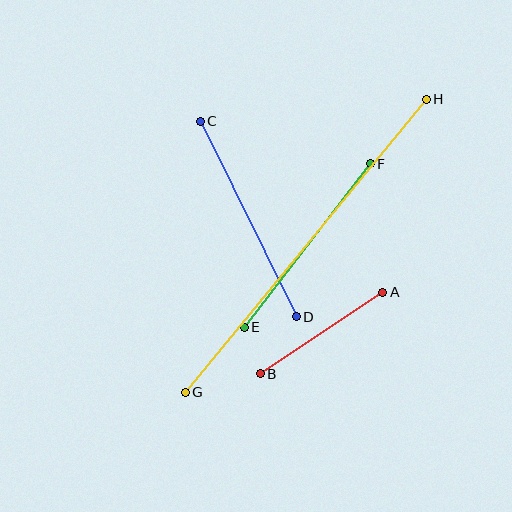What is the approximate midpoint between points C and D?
The midpoint is at approximately (248, 219) pixels.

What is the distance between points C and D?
The distance is approximately 217 pixels.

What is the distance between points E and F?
The distance is approximately 206 pixels.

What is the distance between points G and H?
The distance is approximately 380 pixels.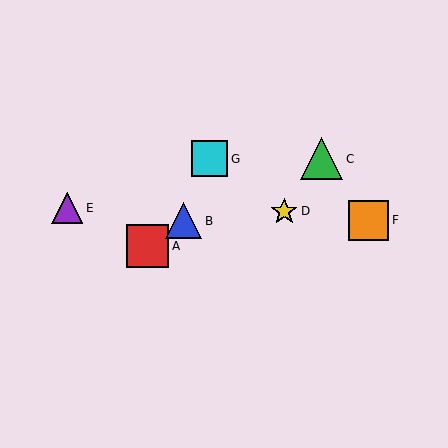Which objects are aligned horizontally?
Objects C, G are aligned horizontally.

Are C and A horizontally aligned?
No, C is at y≈159 and A is at y≈246.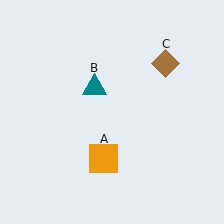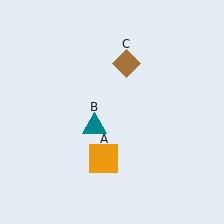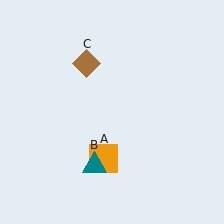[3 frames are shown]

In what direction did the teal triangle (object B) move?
The teal triangle (object B) moved down.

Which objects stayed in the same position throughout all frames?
Orange square (object A) remained stationary.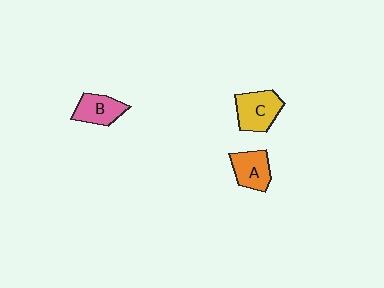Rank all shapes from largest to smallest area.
From largest to smallest: C (yellow), A (orange), B (pink).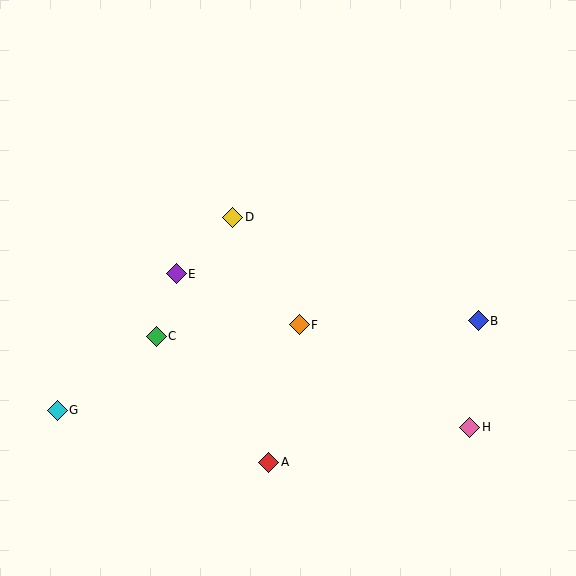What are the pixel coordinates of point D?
Point D is at (233, 217).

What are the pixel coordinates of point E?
Point E is at (176, 274).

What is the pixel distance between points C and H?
The distance between C and H is 326 pixels.